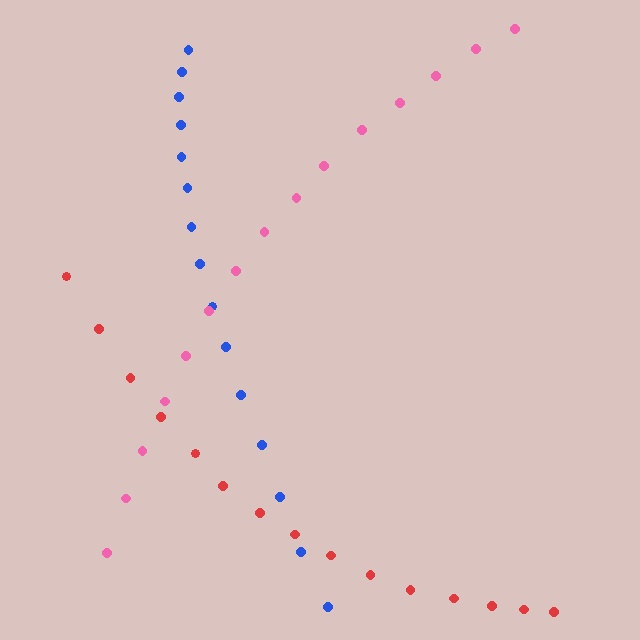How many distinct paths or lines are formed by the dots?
There are 3 distinct paths.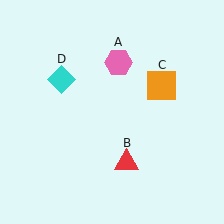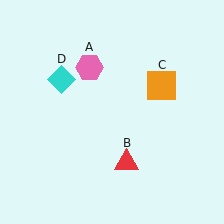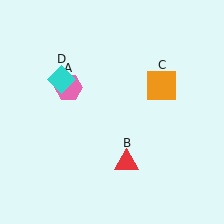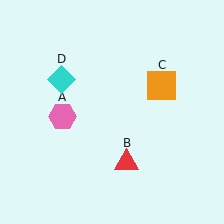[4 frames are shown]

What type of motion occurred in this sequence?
The pink hexagon (object A) rotated counterclockwise around the center of the scene.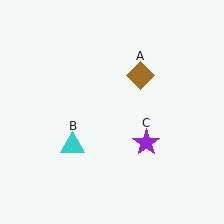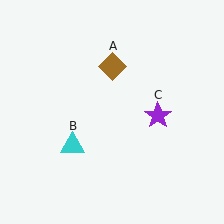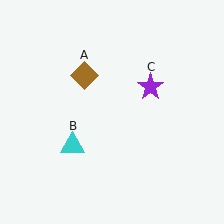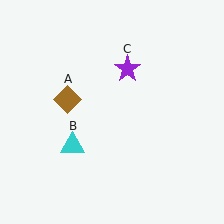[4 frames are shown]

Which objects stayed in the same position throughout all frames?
Cyan triangle (object B) remained stationary.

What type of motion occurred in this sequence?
The brown diamond (object A), purple star (object C) rotated counterclockwise around the center of the scene.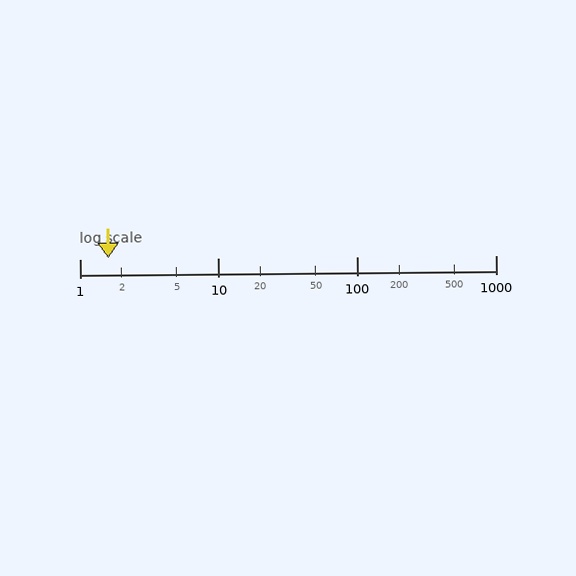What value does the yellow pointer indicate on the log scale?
The pointer indicates approximately 1.6.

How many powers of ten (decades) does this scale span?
The scale spans 3 decades, from 1 to 1000.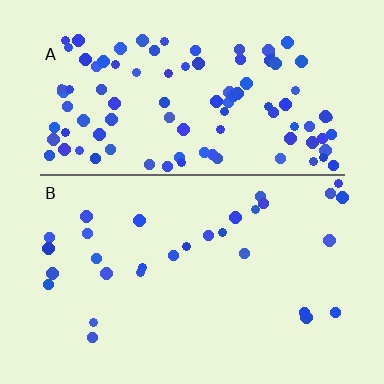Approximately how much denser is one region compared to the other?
Approximately 3.4× — region A over region B.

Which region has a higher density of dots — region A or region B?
A (the top).